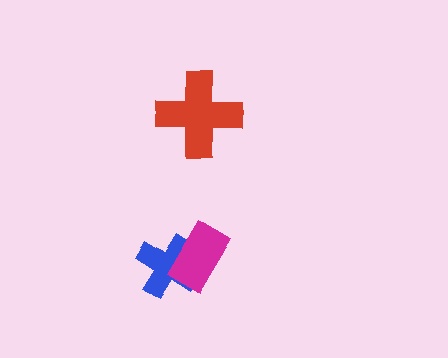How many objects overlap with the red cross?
0 objects overlap with the red cross.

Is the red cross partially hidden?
No, no other shape covers it.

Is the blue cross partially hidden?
Yes, it is partially covered by another shape.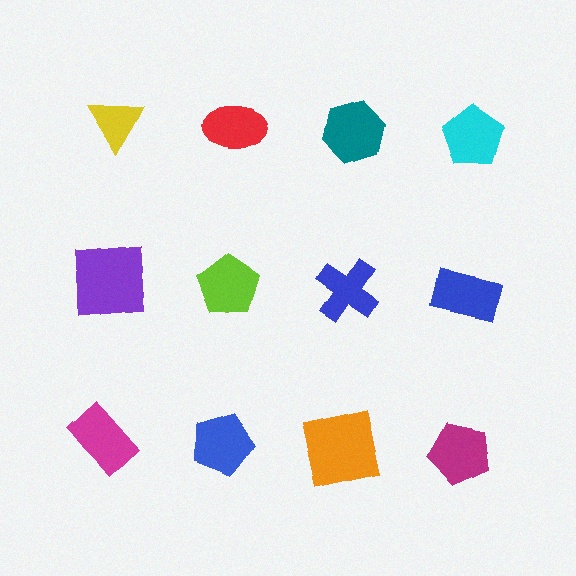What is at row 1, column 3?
A teal hexagon.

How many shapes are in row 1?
4 shapes.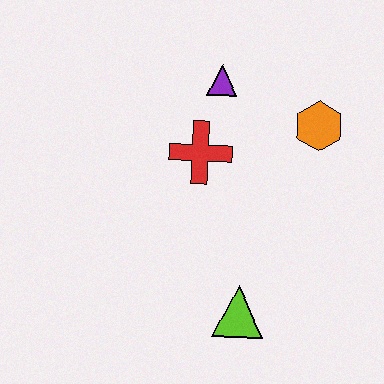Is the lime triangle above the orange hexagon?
No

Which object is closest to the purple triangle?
The red cross is closest to the purple triangle.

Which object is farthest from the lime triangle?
The purple triangle is farthest from the lime triangle.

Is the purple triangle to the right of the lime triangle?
No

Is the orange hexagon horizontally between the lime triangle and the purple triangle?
No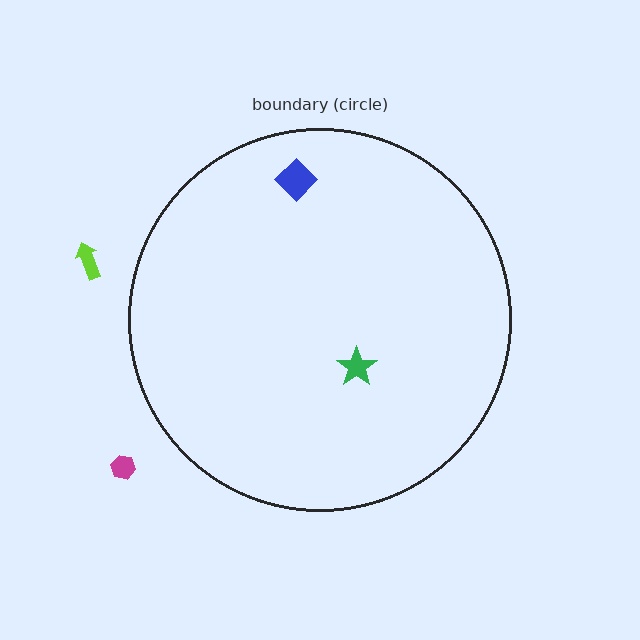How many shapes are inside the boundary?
2 inside, 2 outside.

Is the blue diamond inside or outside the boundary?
Inside.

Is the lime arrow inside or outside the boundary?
Outside.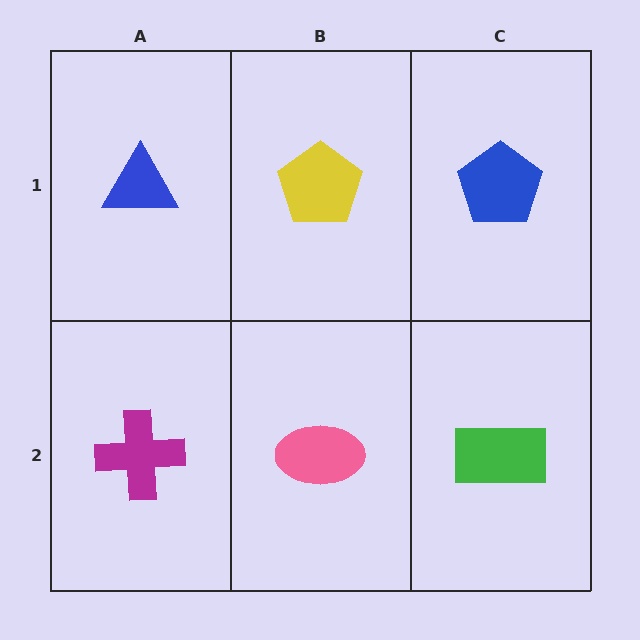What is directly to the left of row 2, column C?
A pink ellipse.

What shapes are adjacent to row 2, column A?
A blue triangle (row 1, column A), a pink ellipse (row 2, column B).